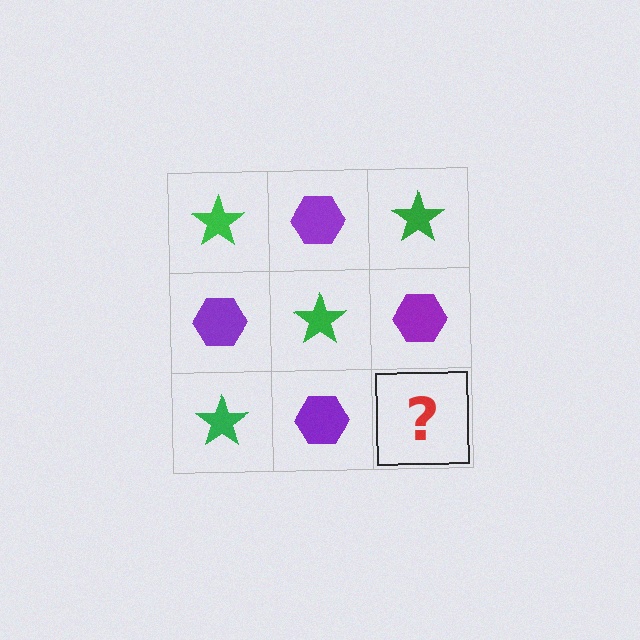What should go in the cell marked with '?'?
The missing cell should contain a green star.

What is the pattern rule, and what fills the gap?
The rule is that it alternates green star and purple hexagon in a checkerboard pattern. The gap should be filled with a green star.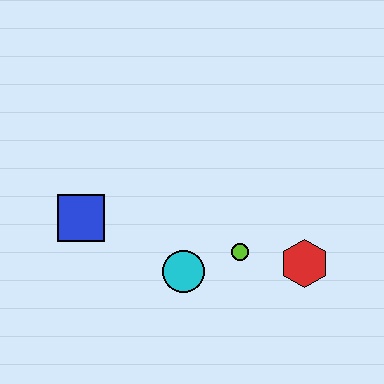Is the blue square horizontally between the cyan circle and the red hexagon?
No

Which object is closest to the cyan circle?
The lime circle is closest to the cyan circle.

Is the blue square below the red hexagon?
No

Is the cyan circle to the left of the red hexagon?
Yes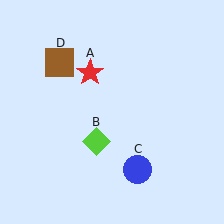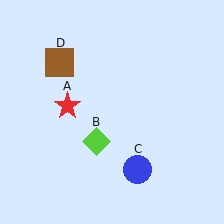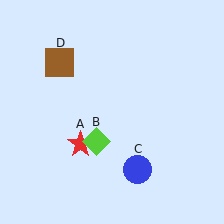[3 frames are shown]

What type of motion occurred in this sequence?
The red star (object A) rotated counterclockwise around the center of the scene.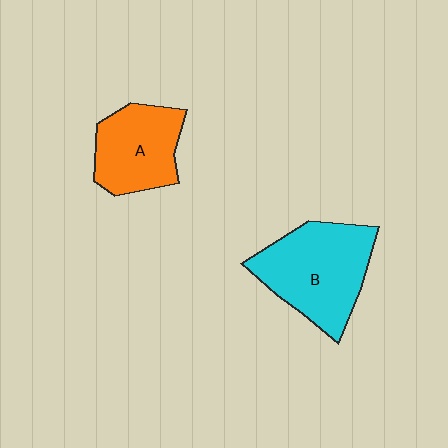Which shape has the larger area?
Shape B (cyan).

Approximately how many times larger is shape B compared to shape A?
Approximately 1.4 times.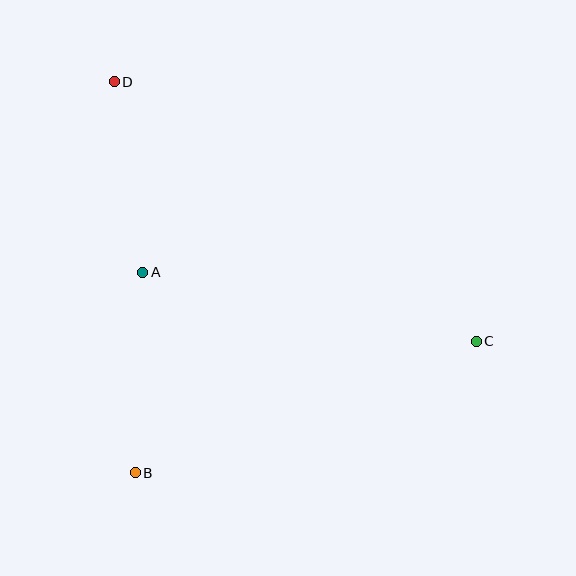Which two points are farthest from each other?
Points C and D are farthest from each other.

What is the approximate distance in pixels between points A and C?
The distance between A and C is approximately 341 pixels.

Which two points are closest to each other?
Points A and D are closest to each other.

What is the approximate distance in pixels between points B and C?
The distance between B and C is approximately 365 pixels.